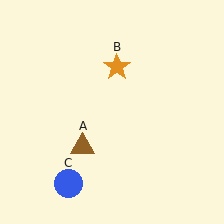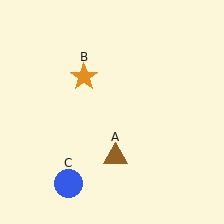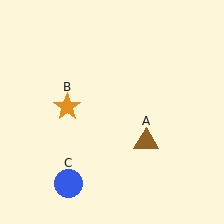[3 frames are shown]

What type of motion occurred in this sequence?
The brown triangle (object A), orange star (object B) rotated counterclockwise around the center of the scene.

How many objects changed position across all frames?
2 objects changed position: brown triangle (object A), orange star (object B).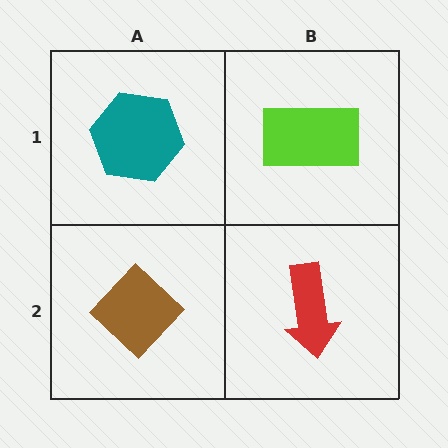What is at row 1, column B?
A lime rectangle.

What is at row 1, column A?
A teal hexagon.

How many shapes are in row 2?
2 shapes.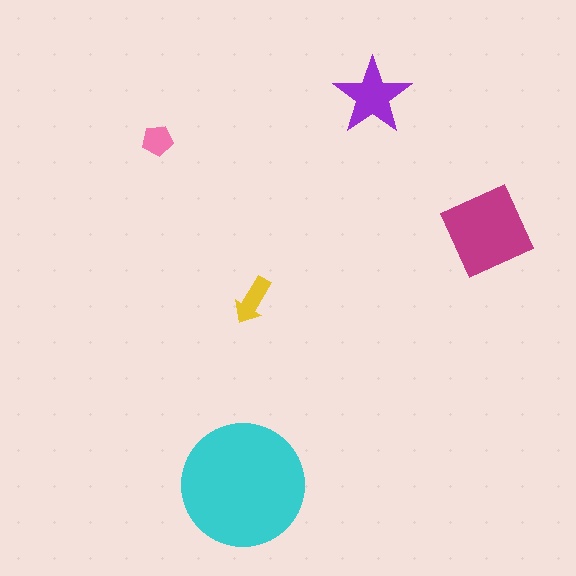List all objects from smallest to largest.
The pink pentagon, the yellow arrow, the purple star, the magenta diamond, the cyan circle.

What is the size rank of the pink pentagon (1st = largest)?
5th.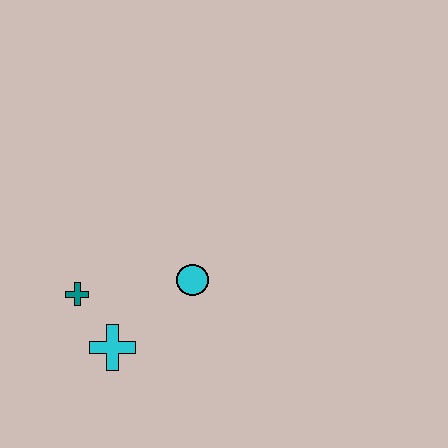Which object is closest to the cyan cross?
The teal cross is closest to the cyan cross.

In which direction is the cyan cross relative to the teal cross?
The cyan cross is below the teal cross.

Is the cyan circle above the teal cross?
Yes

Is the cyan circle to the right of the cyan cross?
Yes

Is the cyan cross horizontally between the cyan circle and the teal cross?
Yes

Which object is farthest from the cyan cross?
The cyan circle is farthest from the cyan cross.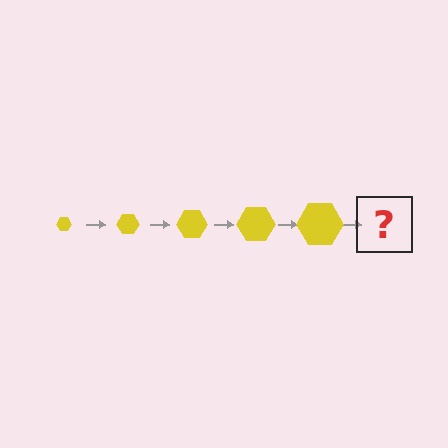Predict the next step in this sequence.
The next step is a yellow hexagon, larger than the previous one.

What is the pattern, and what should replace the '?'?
The pattern is that the hexagon gets progressively larger each step. The '?' should be a yellow hexagon, larger than the previous one.